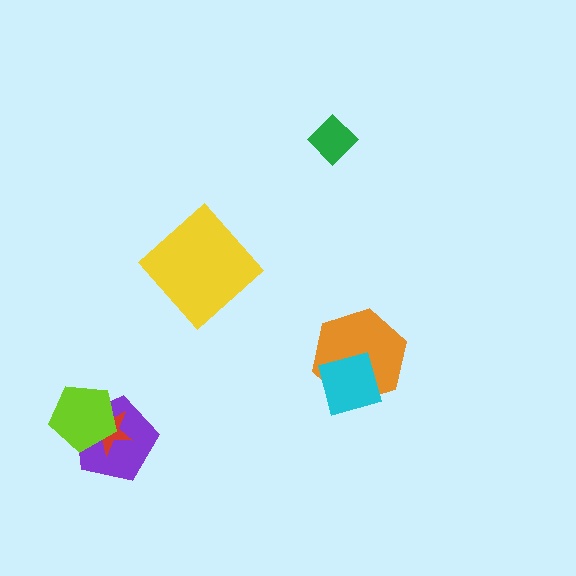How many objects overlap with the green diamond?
0 objects overlap with the green diamond.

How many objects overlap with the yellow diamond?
0 objects overlap with the yellow diamond.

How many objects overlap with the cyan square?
1 object overlaps with the cyan square.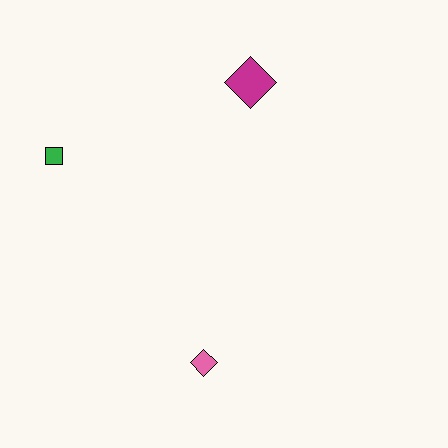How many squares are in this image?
There is 1 square.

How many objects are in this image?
There are 3 objects.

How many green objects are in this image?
There is 1 green object.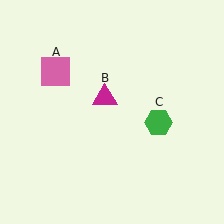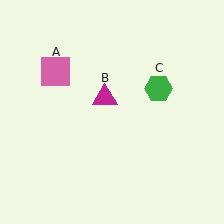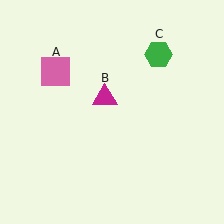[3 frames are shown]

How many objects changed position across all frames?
1 object changed position: green hexagon (object C).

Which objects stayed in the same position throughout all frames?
Pink square (object A) and magenta triangle (object B) remained stationary.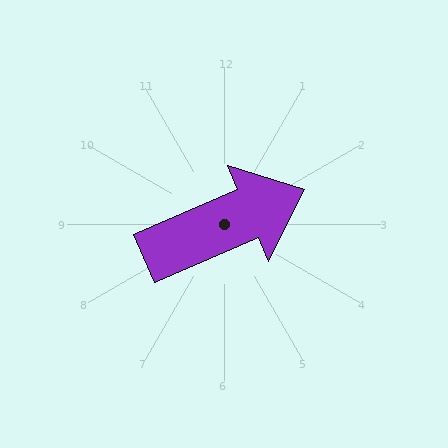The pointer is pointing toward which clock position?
Roughly 2 o'clock.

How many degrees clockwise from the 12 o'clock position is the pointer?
Approximately 67 degrees.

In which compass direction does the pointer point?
Northeast.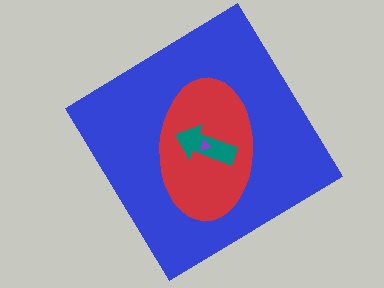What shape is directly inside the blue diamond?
The red ellipse.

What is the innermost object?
The purple triangle.